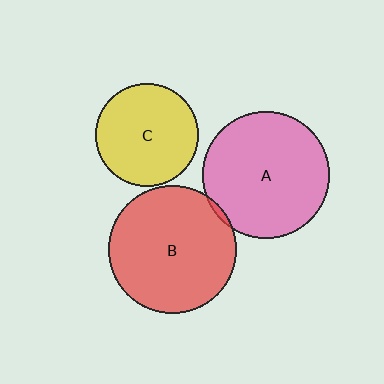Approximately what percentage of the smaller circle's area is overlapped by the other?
Approximately 5%.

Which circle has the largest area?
Circle B (red).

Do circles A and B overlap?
Yes.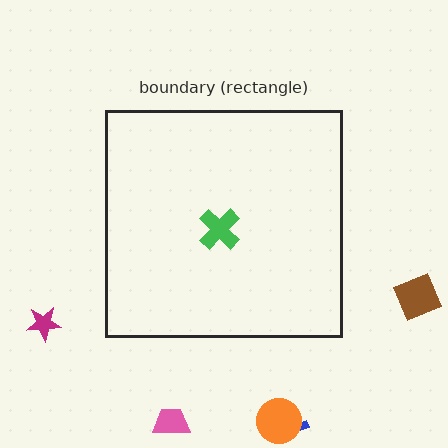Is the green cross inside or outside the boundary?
Inside.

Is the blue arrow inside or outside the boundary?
Outside.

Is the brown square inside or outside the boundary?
Outside.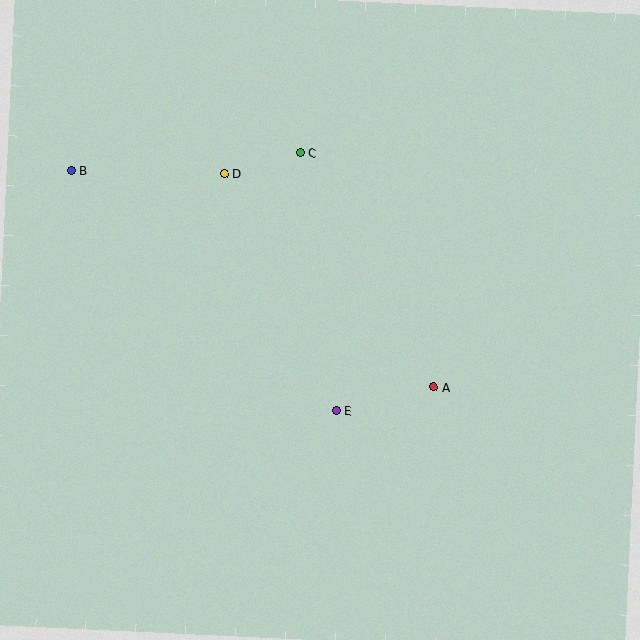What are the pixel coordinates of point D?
Point D is at (224, 173).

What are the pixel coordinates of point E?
Point E is at (336, 411).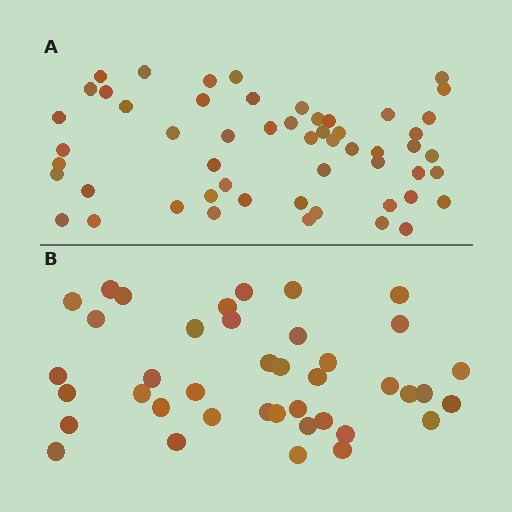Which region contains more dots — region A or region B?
Region A (the top region) has more dots.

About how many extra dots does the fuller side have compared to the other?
Region A has approximately 15 more dots than region B.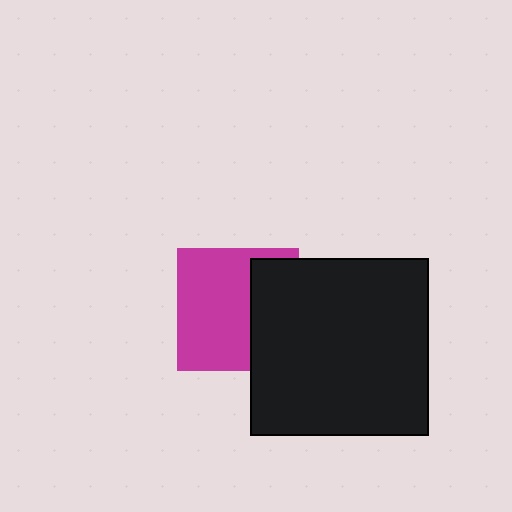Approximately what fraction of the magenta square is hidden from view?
Roughly 38% of the magenta square is hidden behind the black square.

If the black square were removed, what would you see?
You would see the complete magenta square.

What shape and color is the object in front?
The object in front is a black square.